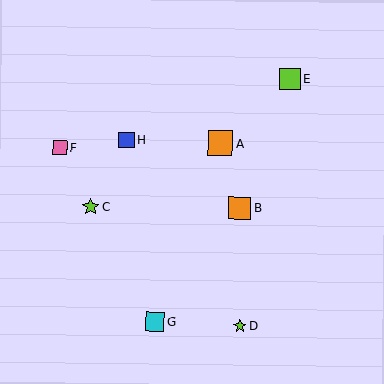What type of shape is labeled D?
Shape D is a lime star.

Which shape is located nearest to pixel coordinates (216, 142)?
The orange square (labeled A) at (220, 144) is nearest to that location.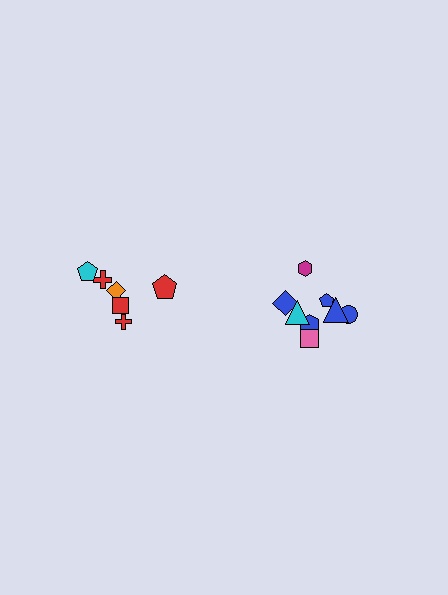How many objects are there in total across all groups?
There are 14 objects.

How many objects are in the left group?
There are 6 objects.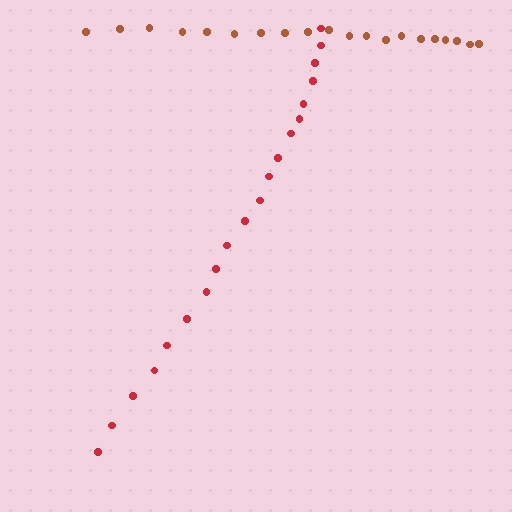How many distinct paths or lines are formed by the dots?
There are 2 distinct paths.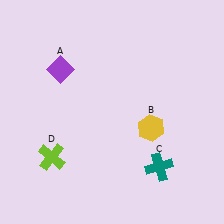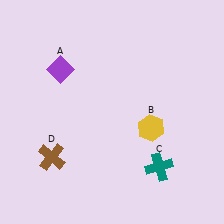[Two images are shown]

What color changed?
The cross (D) changed from lime in Image 1 to brown in Image 2.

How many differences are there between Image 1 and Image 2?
There is 1 difference between the two images.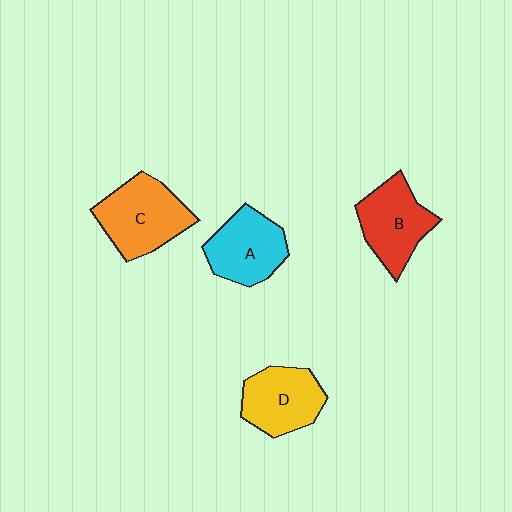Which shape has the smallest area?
Shape D (yellow).